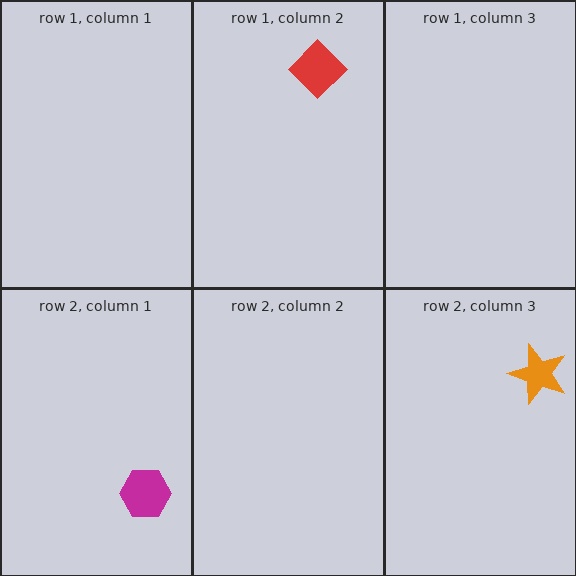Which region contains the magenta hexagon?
The row 2, column 1 region.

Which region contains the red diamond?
The row 1, column 2 region.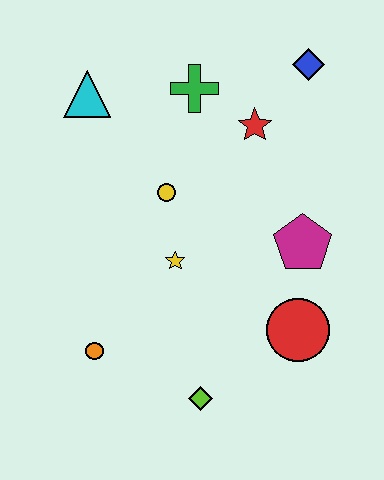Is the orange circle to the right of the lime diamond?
No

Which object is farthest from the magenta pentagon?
The cyan triangle is farthest from the magenta pentagon.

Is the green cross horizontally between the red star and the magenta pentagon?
No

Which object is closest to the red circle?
The magenta pentagon is closest to the red circle.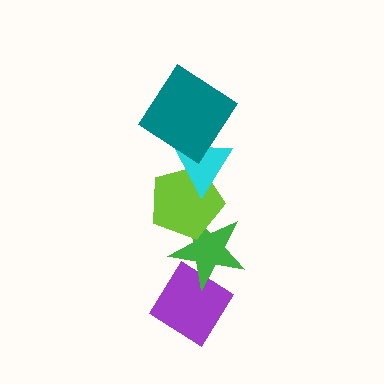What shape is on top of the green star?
The lime pentagon is on top of the green star.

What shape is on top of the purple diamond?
The green star is on top of the purple diamond.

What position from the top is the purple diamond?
The purple diamond is 5th from the top.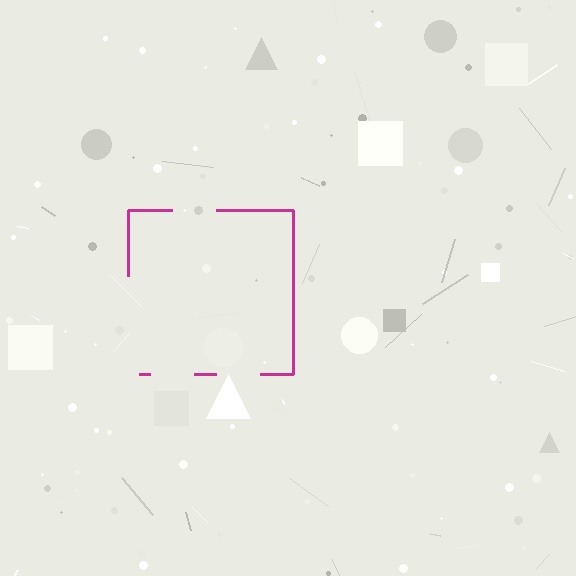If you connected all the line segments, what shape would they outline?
They would outline a square.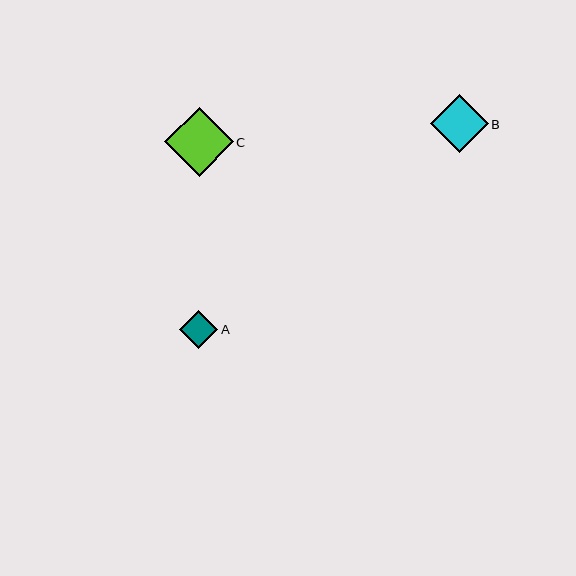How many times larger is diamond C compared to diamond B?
Diamond C is approximately 1.2 times the size of diamond B.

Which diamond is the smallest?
Diamond A is the smallest with a size of approximately 38 pixels.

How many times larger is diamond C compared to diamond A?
Diamond C is approximately 1.8 times the size of diamond A.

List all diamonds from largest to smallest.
From largest to smallest: C, B, A.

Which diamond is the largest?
Diamond C is the largest with a size of approximately 69 pixels.